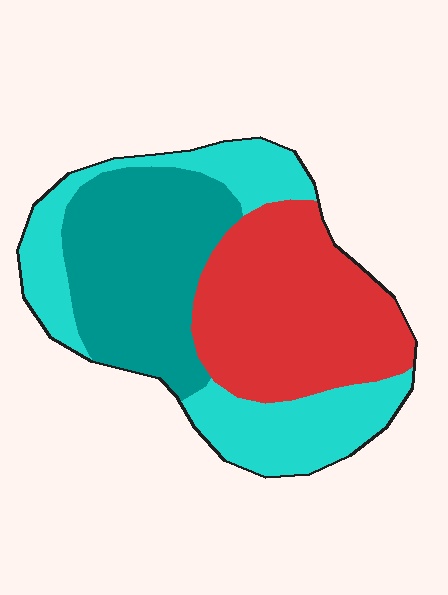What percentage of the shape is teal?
Teal covers around 30% of the shape.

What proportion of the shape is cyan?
Cyan takes up about one third (1/3) of the shape.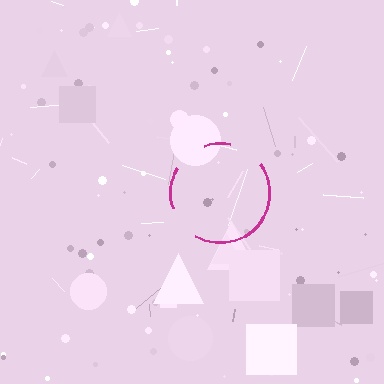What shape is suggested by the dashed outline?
The dashed outline suggests a circle.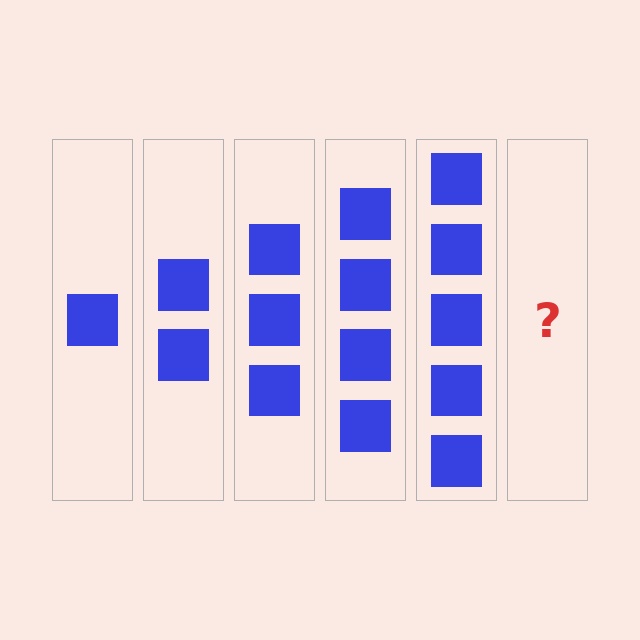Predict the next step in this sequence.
The next step is 6 squares.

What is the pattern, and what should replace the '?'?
The pattern is that each step adds one more square. The '?' should be 6 squares.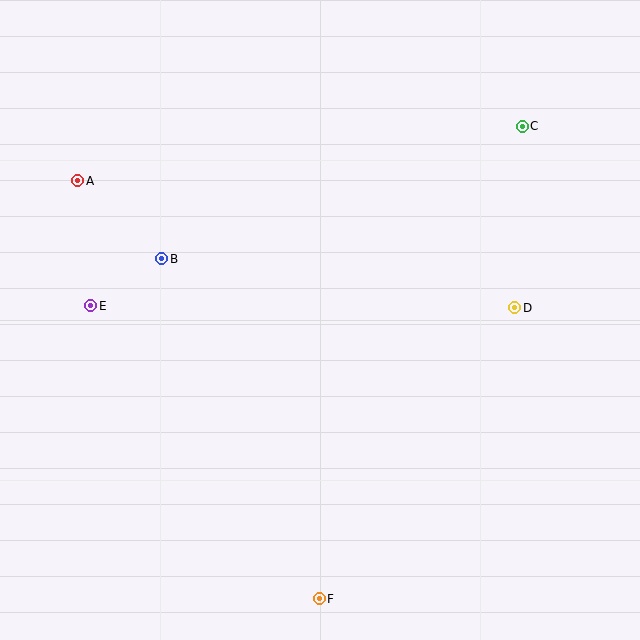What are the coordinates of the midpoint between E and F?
The midpoint between E and F is at (205, 452).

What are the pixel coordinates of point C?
Point C is at (522, 126).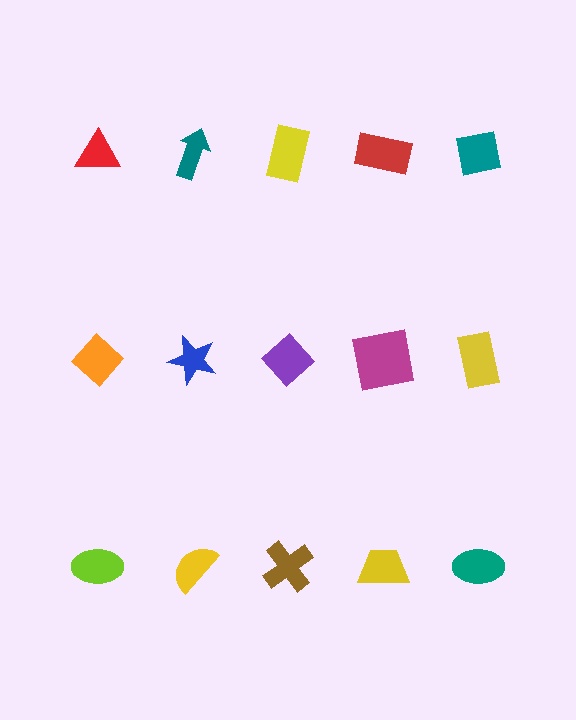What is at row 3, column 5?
A teal ellipse.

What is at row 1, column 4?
A red rectangle.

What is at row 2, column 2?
A blue star.